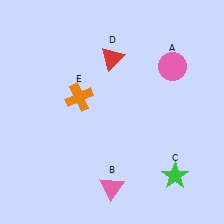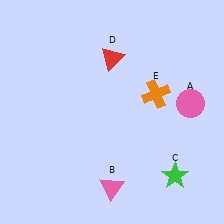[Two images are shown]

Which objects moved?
The objects that moved are: the pink circle (A), the orange cross (E).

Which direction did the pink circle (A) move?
The pink circle (A) moved down.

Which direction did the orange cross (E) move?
The orange cross (E) moved right.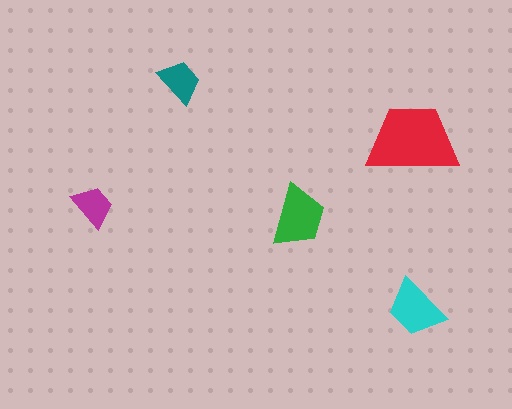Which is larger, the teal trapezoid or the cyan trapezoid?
The cyan one.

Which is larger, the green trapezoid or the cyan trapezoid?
The green one.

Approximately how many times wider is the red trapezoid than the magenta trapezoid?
About 2 times wider.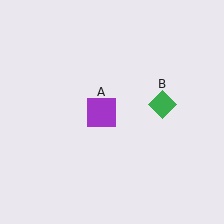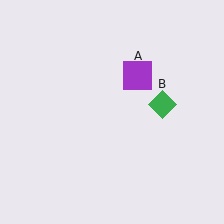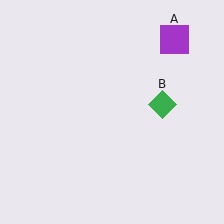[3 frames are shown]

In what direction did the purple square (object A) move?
The purple square (object A) moved up and to the right.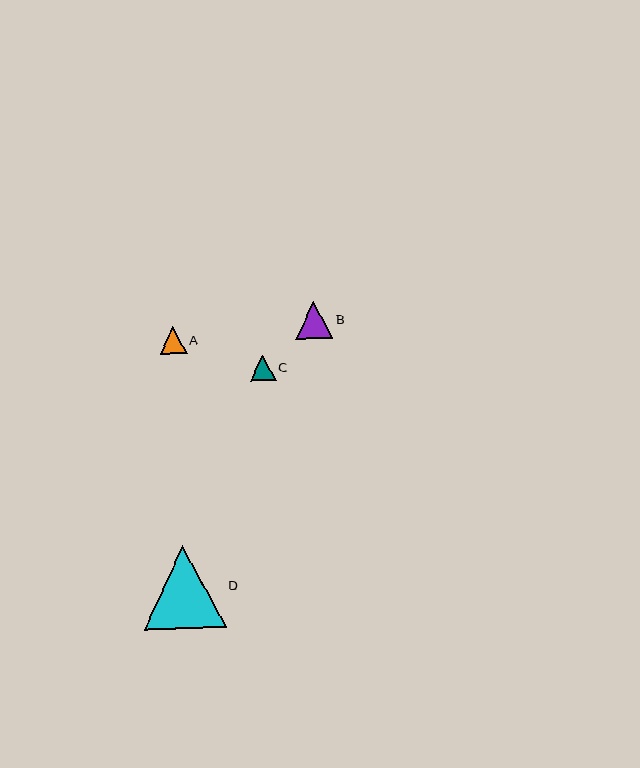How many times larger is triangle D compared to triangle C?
Triangle D is approximately 3.3 times the size of triangle C.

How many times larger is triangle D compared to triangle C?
Triangle D is approximately 3.3 times the size of triangle C.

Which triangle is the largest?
Triangle D is the largest with a size of approximately 83 pixels.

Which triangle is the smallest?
Triangle C is the smallest with a size of approximately 25 pixels.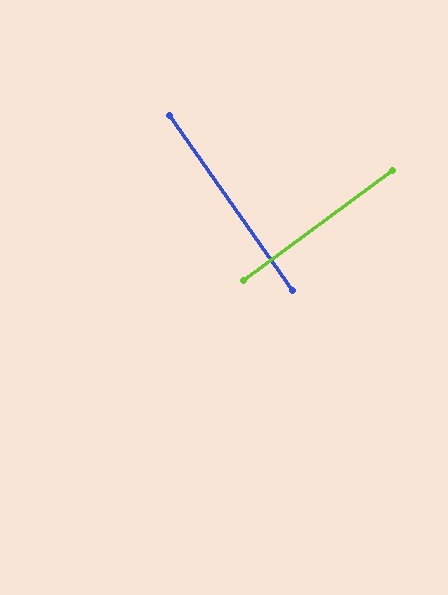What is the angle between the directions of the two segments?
Approximately 89 degrees.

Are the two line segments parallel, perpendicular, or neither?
Perpendicular — they meet at approximately 89°.